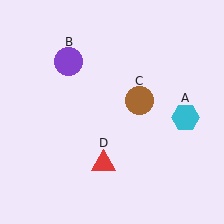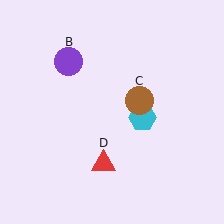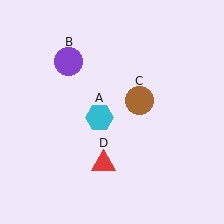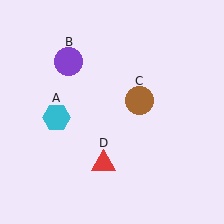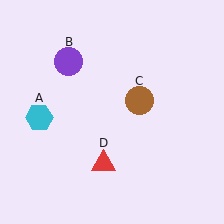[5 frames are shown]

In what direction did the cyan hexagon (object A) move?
The cyan hexagon (object A) moved left.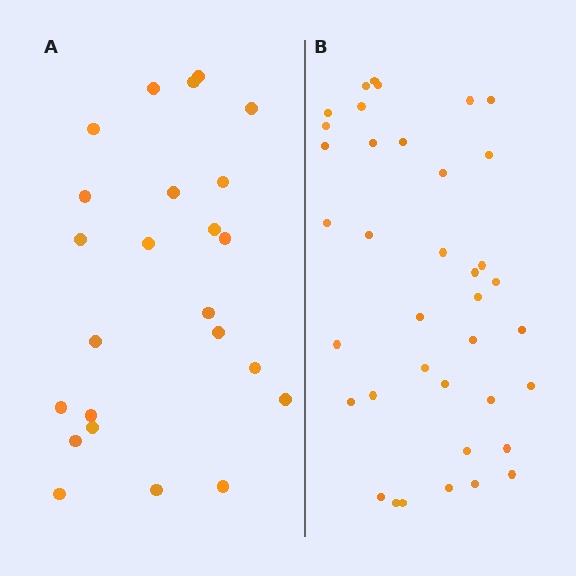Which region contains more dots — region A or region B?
Region B (the right region) has more dots.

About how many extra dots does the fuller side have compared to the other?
Region B has approximately 15 more dots than region A.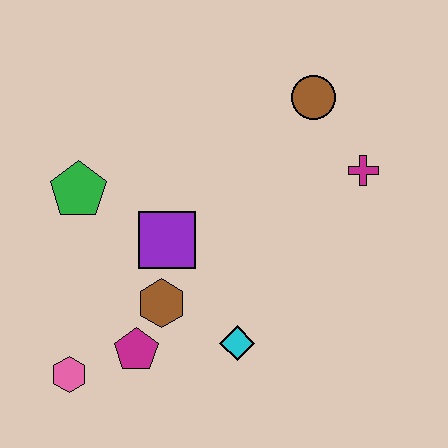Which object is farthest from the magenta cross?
The pink hexagon is farthest from the magenta cross.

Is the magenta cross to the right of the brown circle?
Yes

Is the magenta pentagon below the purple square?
Yes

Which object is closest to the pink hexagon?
The magenta pentagon is closest to the pink hexagon.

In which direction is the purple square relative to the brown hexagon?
The purple square is above the brown hexagon.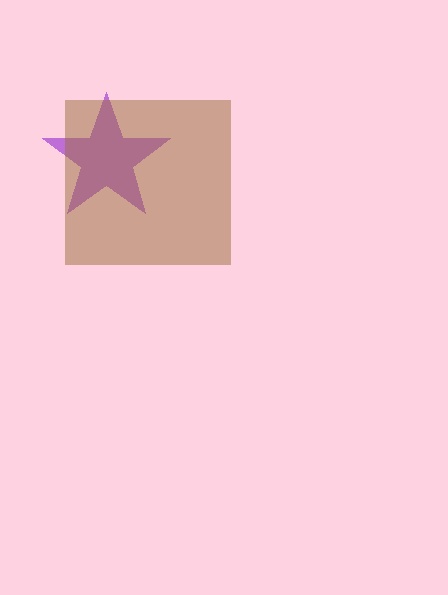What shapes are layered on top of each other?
The layered shapes are: a purple star, a brown square.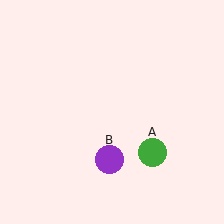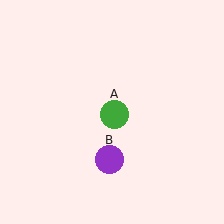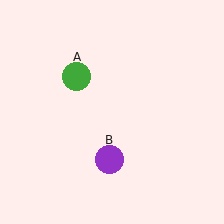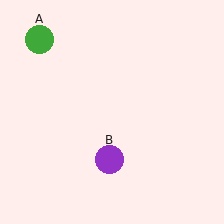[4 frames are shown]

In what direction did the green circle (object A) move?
The green circle (object A) moved up and to the left.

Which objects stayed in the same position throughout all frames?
Purple circle (object B) remained stationary.